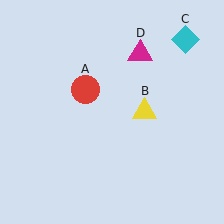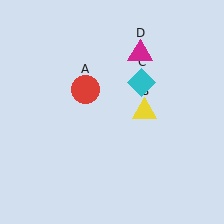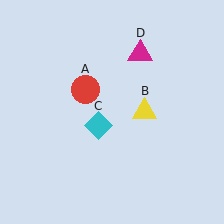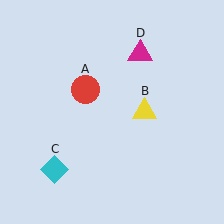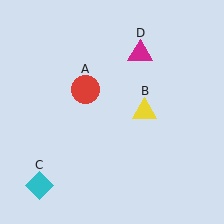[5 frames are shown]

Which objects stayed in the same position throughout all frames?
Red circle (object A) and yellow triangle (object B) and magenta triangle (object D) remained stationary.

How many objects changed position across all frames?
1 object changed position: cyan diamond (object C).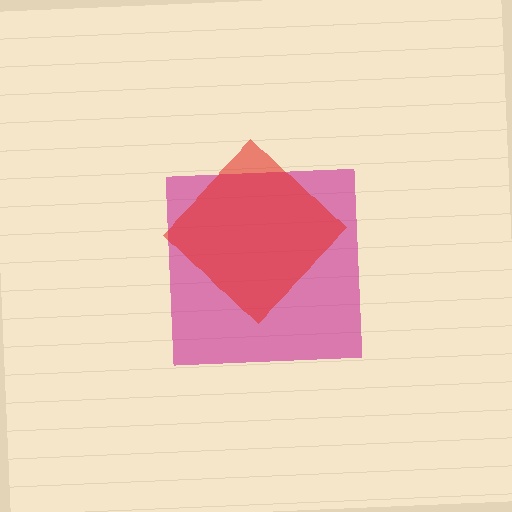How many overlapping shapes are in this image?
There are 2 overlapping shapes in the image.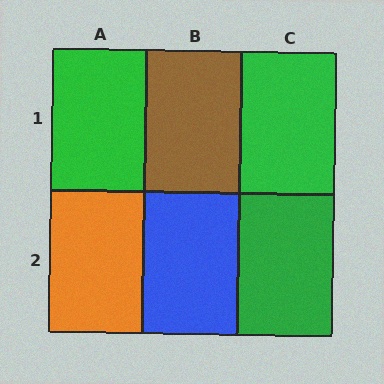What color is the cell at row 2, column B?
Blue.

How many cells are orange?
1 cell is orange.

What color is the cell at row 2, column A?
Orange.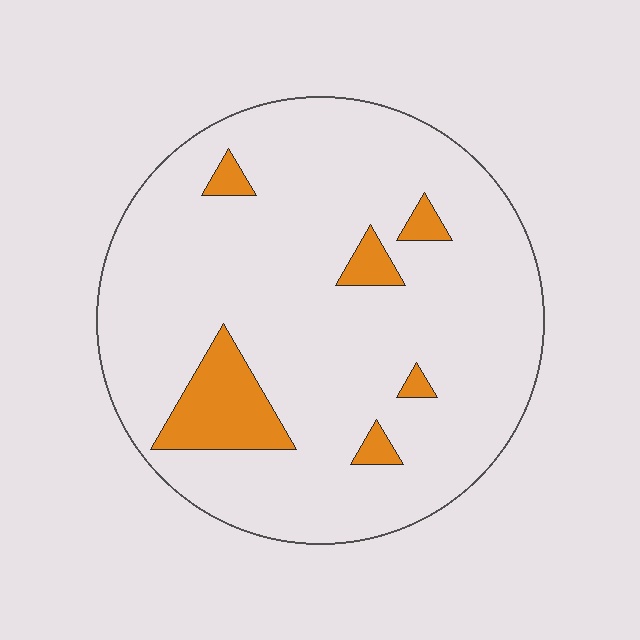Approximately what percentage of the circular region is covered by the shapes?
Approximately 10%.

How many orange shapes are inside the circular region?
6.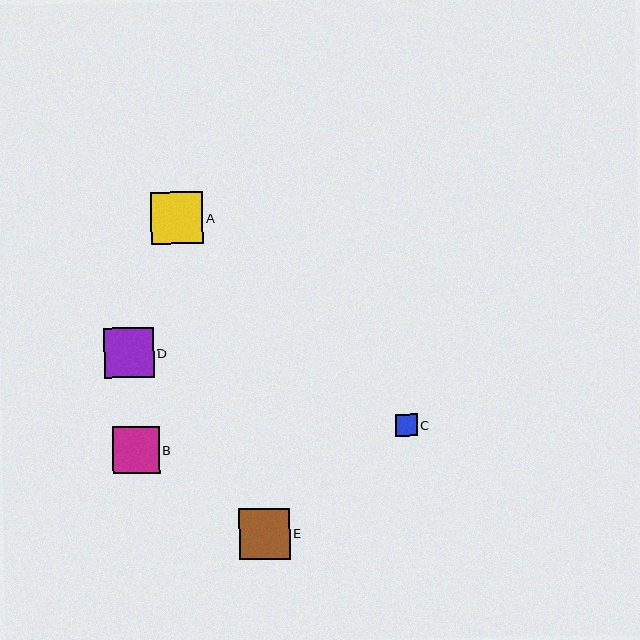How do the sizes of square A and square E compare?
Square A and square E are approximately the same size.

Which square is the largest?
Square A is the largest with a size of approximately 52 pixels.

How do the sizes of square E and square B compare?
Square E and square B are approximately the same size.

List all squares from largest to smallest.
From largest to smallest: A, E, D, B, C.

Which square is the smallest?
Square C is the smallest with a size of approximately 22 pixels.